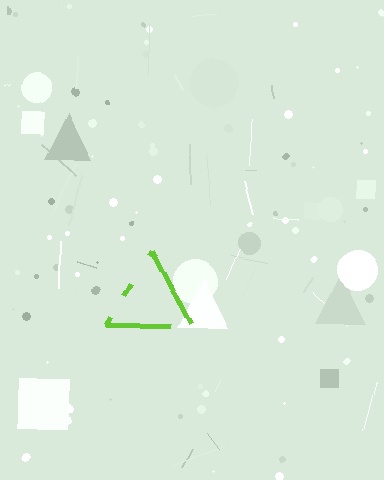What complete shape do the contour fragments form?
The contour fragments form a triangle.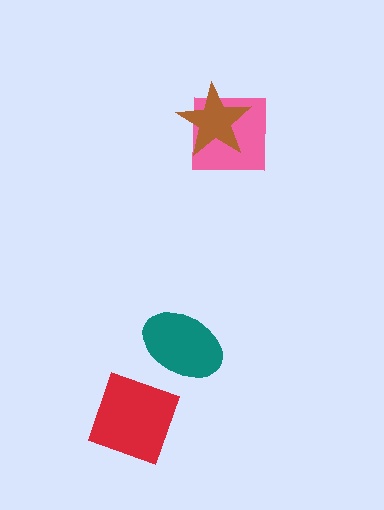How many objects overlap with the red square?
0 objects overlap with the red square.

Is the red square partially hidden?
No, no other shape covers it.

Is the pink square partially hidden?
Yes, it is partially covered by another shape.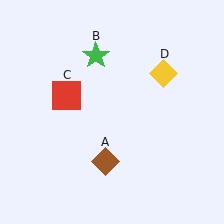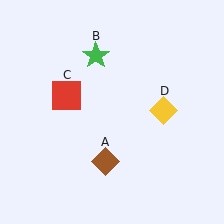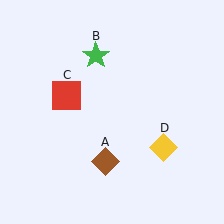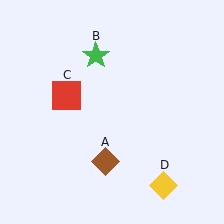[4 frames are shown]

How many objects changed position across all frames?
1 object changed position: yellow diamond (object D).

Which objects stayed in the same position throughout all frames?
Brown diamond (object A) and green star (object B) and red square (object C) remained stationary.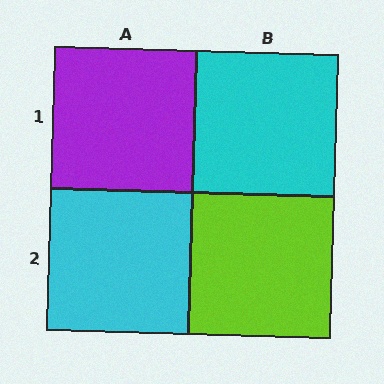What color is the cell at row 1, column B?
Cyan.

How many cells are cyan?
2 cells are cyan.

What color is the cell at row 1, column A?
Purple.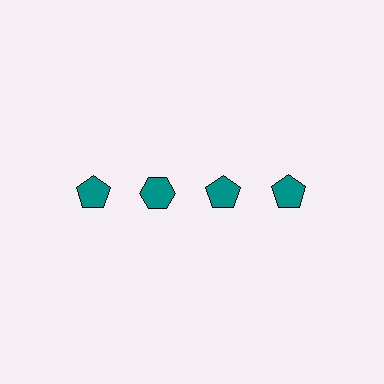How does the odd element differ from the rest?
It has a different shape: hexagon instead of pentagon.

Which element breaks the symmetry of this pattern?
The teal hexagon in the top row, second from left column breaks the symmetry. All other shapes are teal pentagons.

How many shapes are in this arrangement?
There are 4 shapes arranged in a grid pattern.